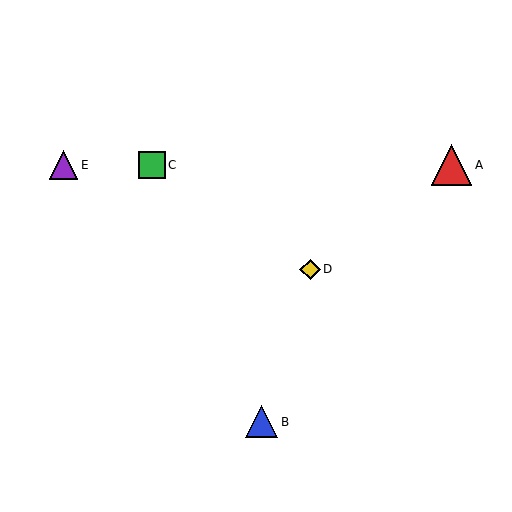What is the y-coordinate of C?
Object C is at y≈165.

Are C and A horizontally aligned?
Yes, both are at y≈165.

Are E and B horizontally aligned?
No, E is at y≈165 and B is at y≈422.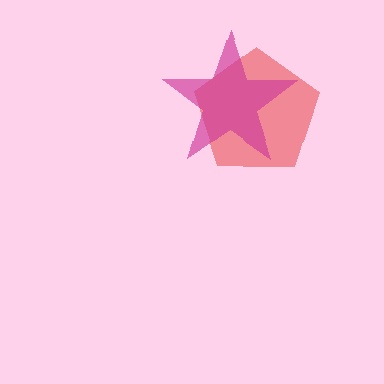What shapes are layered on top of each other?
The layered shapes are: a red pentagon, a magenta star.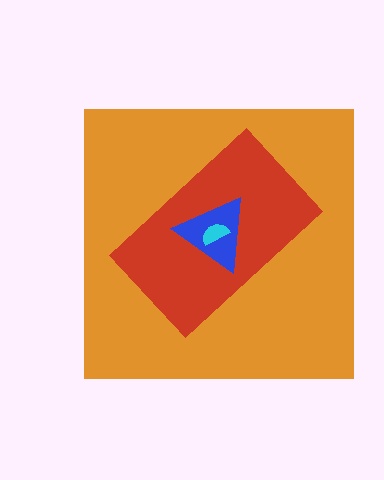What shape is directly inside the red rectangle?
The blue triangle.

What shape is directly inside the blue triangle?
The cyan semicircle.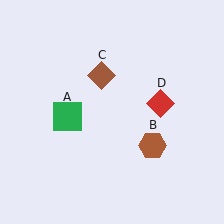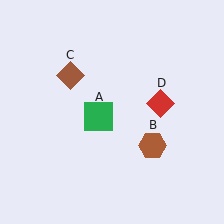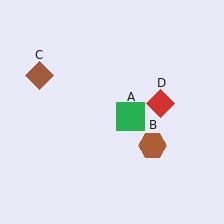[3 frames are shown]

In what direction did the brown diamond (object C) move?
The brown diamond (object C) moved left.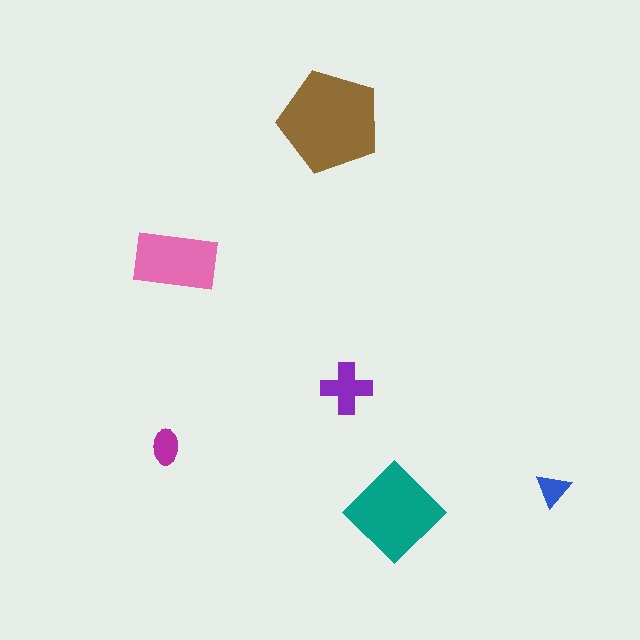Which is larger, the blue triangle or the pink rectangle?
The pink rectangle.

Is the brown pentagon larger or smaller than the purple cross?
Larger.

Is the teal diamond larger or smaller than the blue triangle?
Larger.